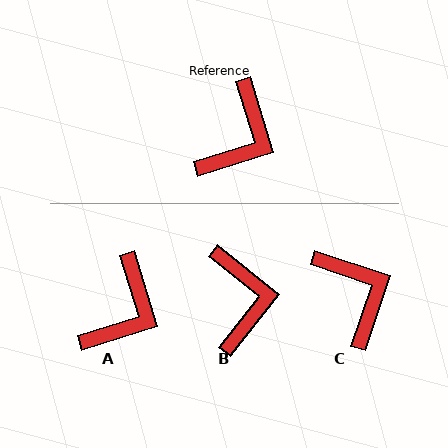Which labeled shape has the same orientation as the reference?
A.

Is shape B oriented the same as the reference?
No, it is off by about 35 degrees.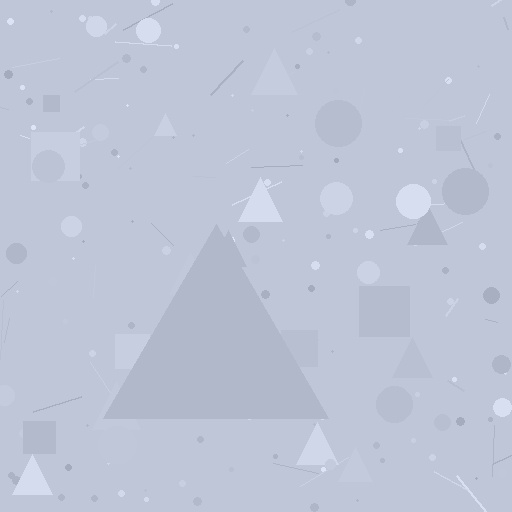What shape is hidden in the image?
A triangle is hidden in the image.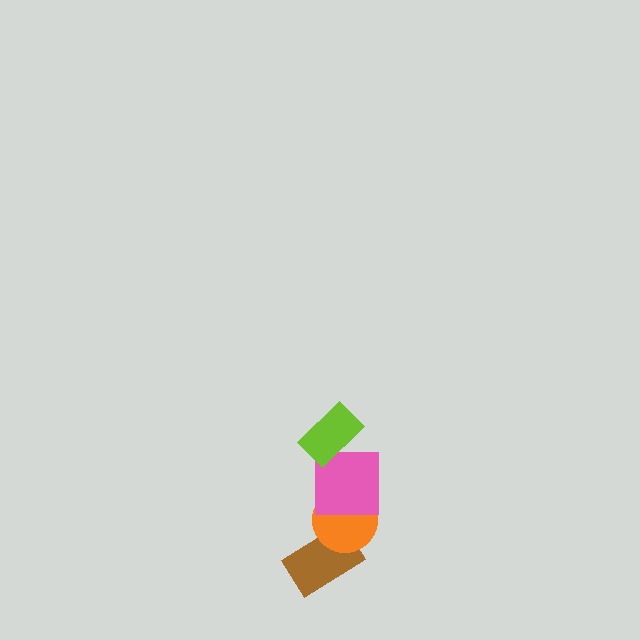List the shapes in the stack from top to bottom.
From top to bottom: the lime rectangle, the pink square, the orange circle, the brown rectangle.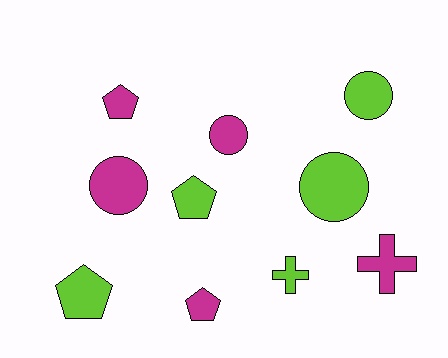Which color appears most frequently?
Magenta, with 5 objects.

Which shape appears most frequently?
Circle, with 4 objects.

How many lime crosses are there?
There is 1 lime cross.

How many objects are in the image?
There are 10 objects.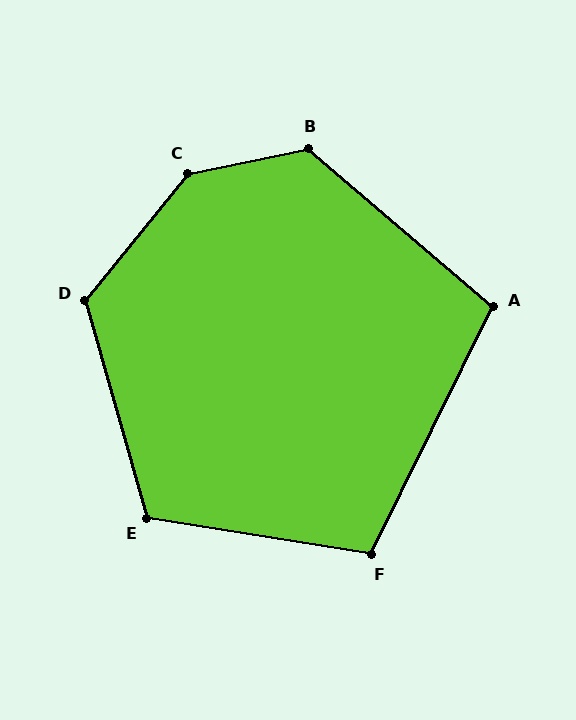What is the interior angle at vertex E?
Approximately 115 degrees (obtuse).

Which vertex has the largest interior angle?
C, at approximately 140 degrees.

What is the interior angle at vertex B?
Approximately 128 degrees (obtuse).